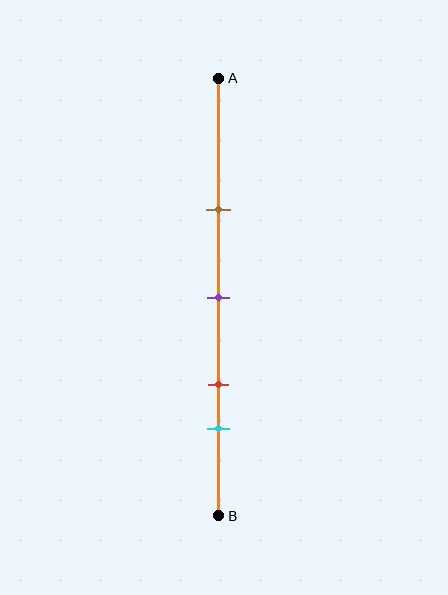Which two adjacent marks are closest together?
The red and cyan marks are the closest adjacent pair.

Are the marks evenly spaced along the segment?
No, the marks are not evenly spaced.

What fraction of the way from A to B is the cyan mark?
The cyan mark is approximately 80% (0.8) of the way from A to B.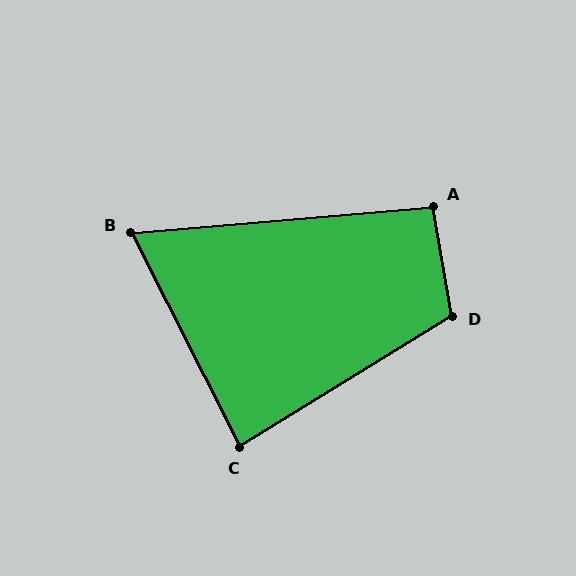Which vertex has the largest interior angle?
D, at approximately 112 degrees.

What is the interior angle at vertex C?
Approximately 85 degrees (approximately right).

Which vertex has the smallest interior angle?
B, at approximately 68 degrees.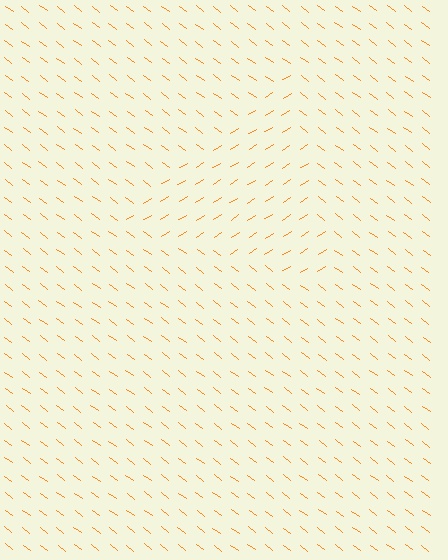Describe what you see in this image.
The image is filled with small orange line segments. A triangle region in the image has lines oriented differently from the surrounding lines, creating a visible texture boundary.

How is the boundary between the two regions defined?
The boundary is defined purely by a change in line orientation (approximately 69 degrees difference). All lines are the same color and thickness.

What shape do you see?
I see a triangle.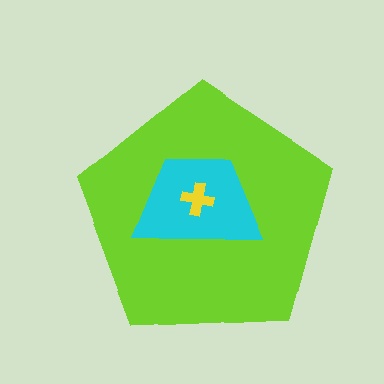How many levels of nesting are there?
3.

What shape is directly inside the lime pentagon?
The cyan trapezoid.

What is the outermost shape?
The lime pentagon.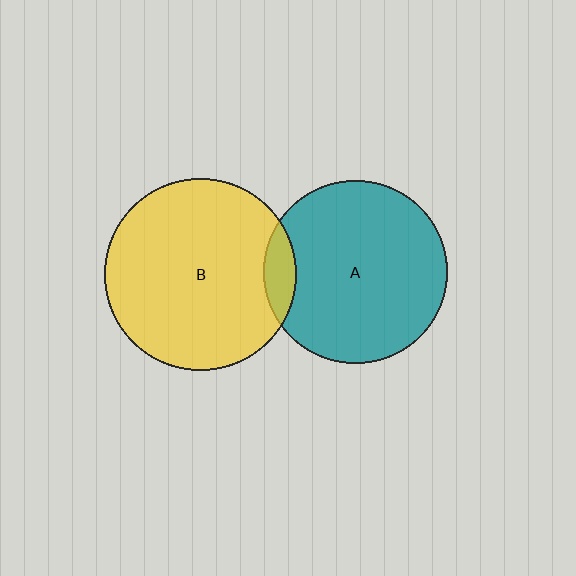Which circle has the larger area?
Circle B (yellow).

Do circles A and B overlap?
Yes.